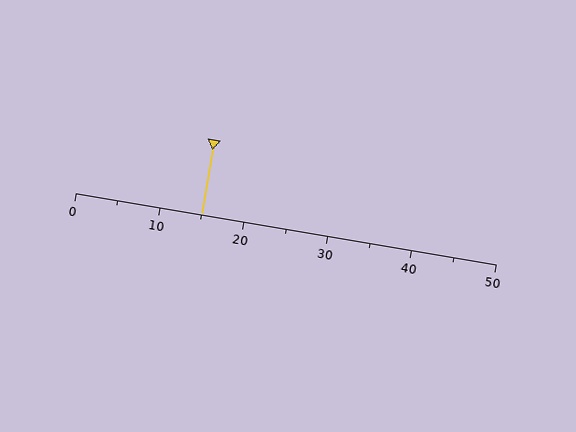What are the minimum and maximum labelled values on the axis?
The axis runs from 0 to 50.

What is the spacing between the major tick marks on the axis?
The major ticks are spaced 10 apart.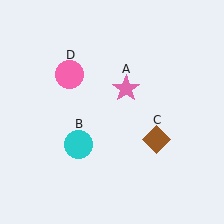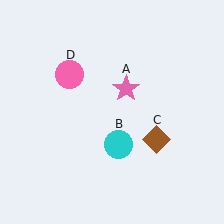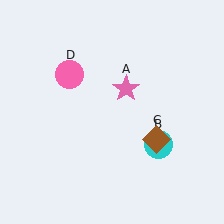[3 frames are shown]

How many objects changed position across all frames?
1 object changed position: cyan circle (object B).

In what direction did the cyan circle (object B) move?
The cyan circle (object B) moved right.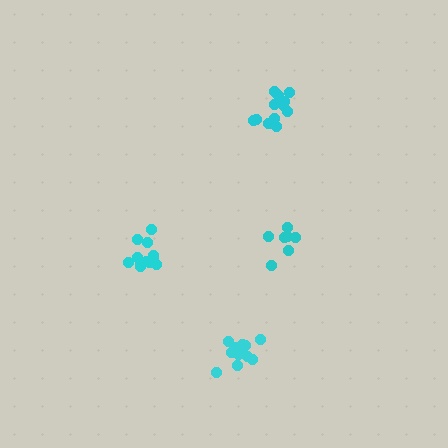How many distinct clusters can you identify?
There are 4 distinct clusters.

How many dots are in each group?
Group 1: 12 dots, Group 2: 13 dots, Group 3: 13 dots, Group 4: 7 dots (45 total).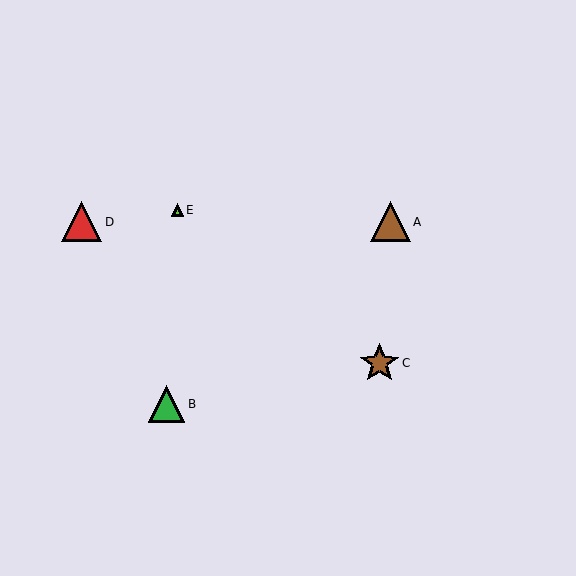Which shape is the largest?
The red triangle (labeled D) is the largest.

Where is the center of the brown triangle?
The center of the brown triangle is at (390, 222).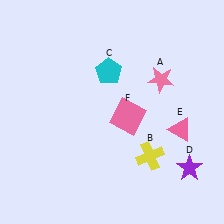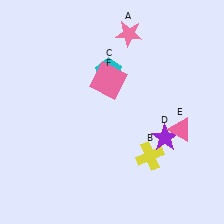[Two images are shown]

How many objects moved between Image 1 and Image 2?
3 objects moved between the two images.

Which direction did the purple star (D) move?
The purple star (D) moved up.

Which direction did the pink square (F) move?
The pink square (F) moved up.